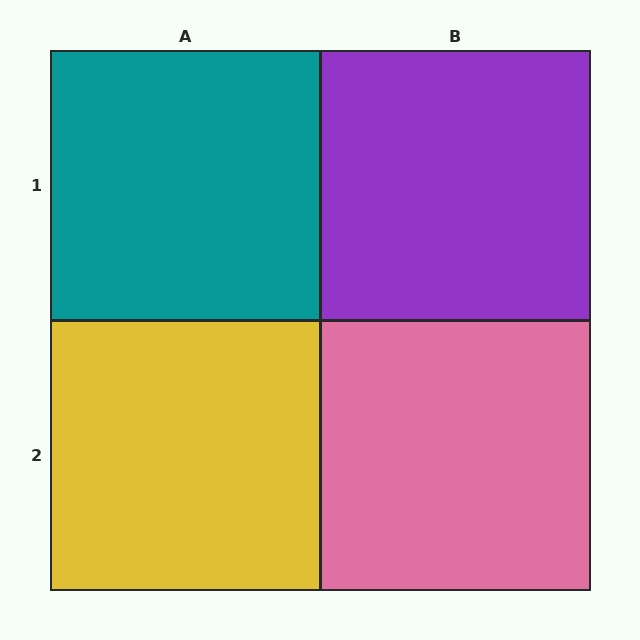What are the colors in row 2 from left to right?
Yellow, pink.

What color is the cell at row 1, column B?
Purple.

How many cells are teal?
1 cell is teal.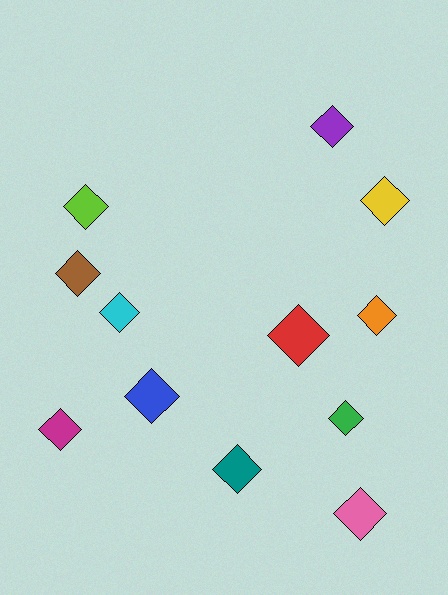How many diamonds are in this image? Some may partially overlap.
There are 12 diamonds.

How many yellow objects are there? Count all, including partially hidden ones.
There is 1 yellow object.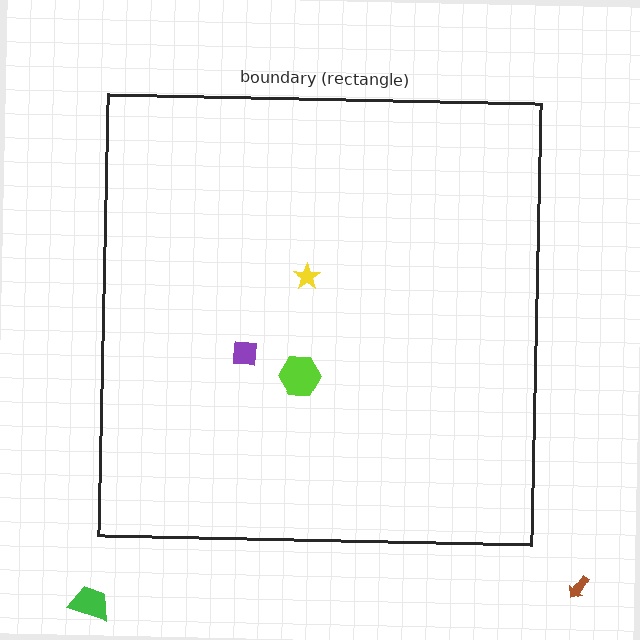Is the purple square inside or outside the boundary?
Inside.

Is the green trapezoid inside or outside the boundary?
Outside.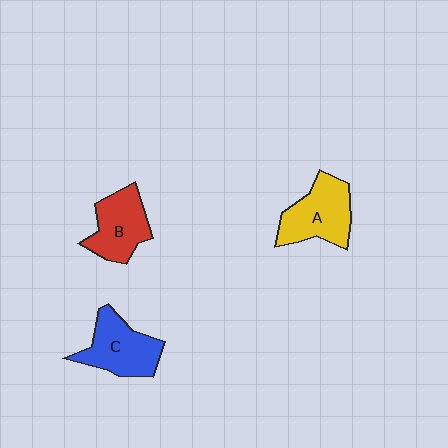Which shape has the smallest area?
Shape B (red).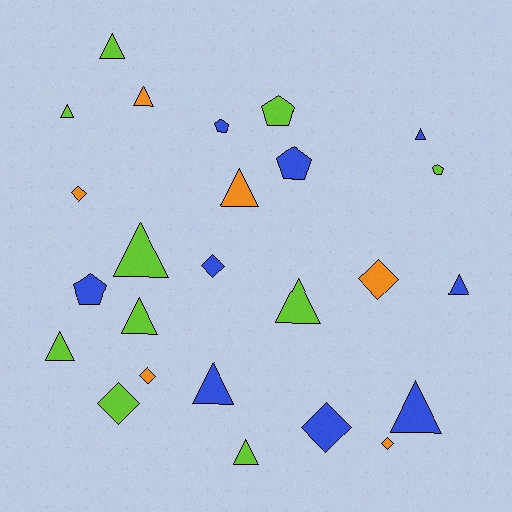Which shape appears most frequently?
Triangle, with 13 objects.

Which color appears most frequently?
Lime, with 10 objects.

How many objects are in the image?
There are 25 objects.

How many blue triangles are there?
There are 4 blue triangles.